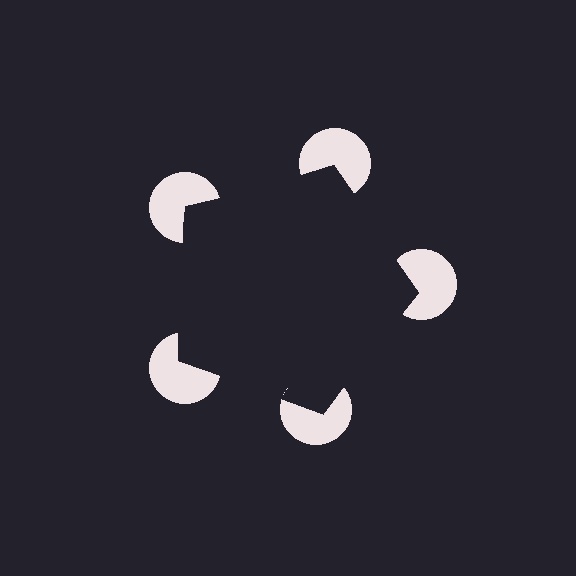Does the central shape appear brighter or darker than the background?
It typically appears slightly darker than the background, even though no actual brightness change is drawn.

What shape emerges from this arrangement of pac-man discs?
An illusory pentagon — its edges are inferred from the aligned wedge cuts in the pac-man discs, not physically drawn.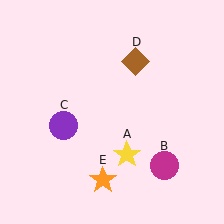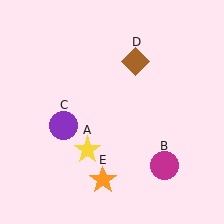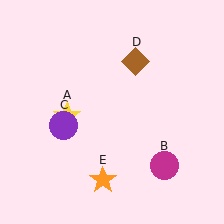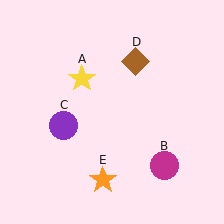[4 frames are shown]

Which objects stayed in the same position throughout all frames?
Magenta circle (object B) and purple circle (object C) and brown diamond (object D) and orange star (object E) remained stationary.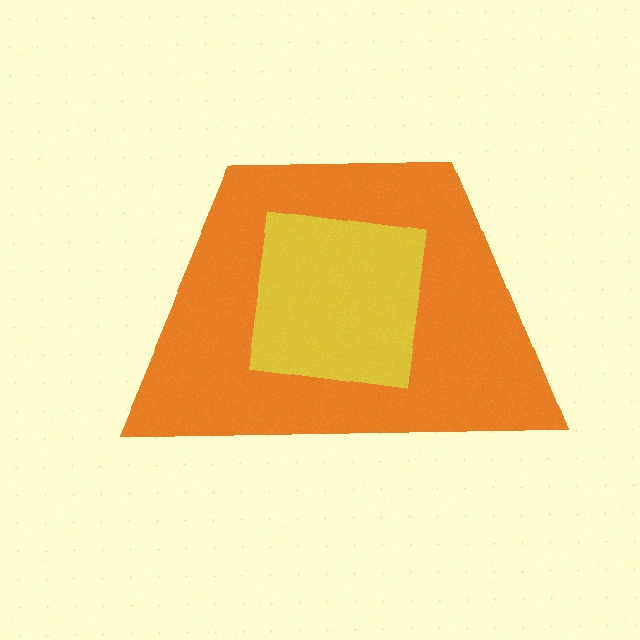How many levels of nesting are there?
2.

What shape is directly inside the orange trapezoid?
The yellow square.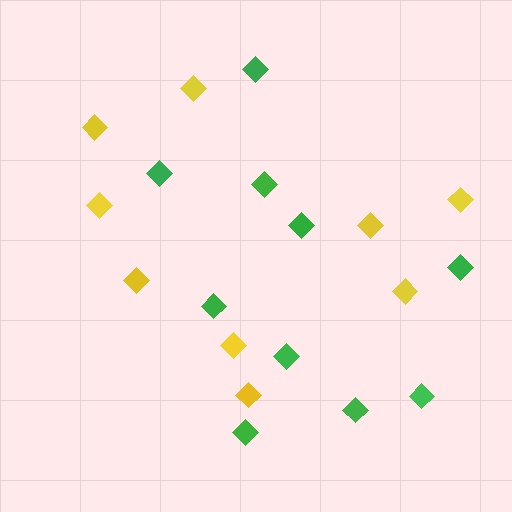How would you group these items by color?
There are 2 groups: one group of green diamonds (10) and one group of yellow diamonds (9).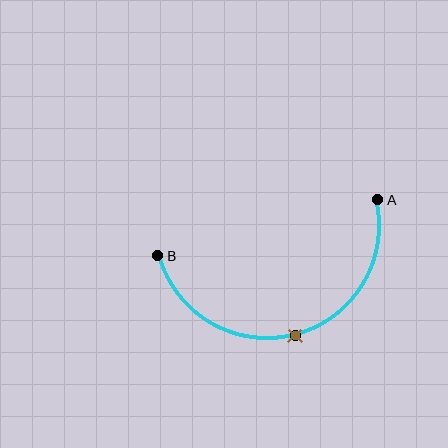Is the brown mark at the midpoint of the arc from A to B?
Yes. The brown mark lies on the arc at equal arc-length from both A and B — it is the arc midpoint.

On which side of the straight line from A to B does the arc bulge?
The arc bulges below the straight line connecting A and B.